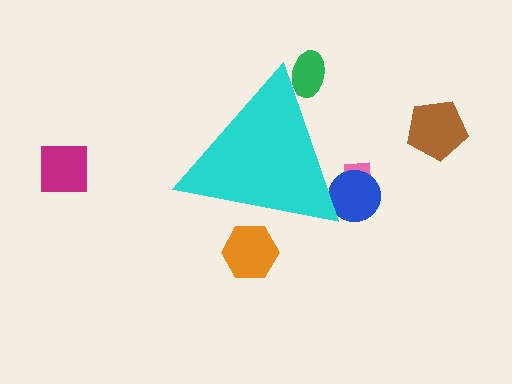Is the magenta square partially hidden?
No, the magenta square is fully visible.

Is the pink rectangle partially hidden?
Yes, the pink rectangle is partially hidden behind the cyan triangle.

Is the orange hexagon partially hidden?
Yes, the orange hexagon is partially hidden behind the cyan triangle.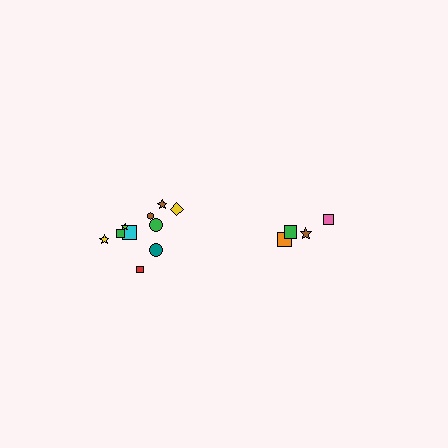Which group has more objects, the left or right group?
The left group.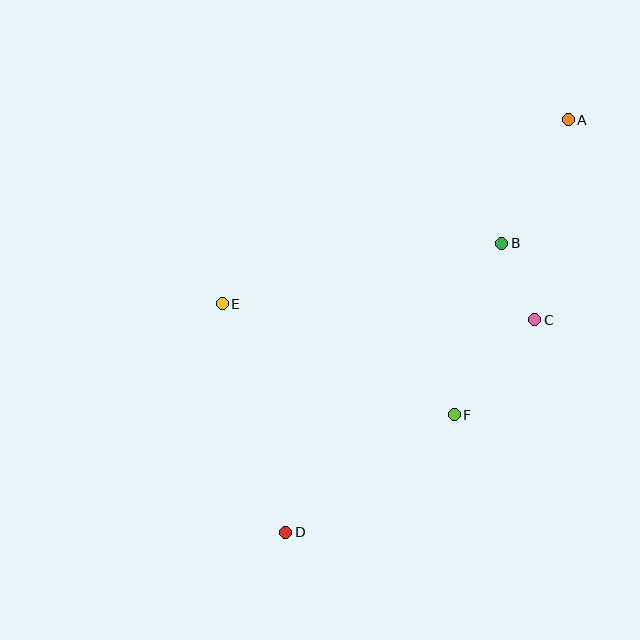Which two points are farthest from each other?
Points A and D are farthest from each other.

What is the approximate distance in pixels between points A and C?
The distance between A and C is approximately 203 pixels.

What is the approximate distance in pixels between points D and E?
The distance between D and E is approximately 237 pixels.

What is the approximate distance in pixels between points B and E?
The distance between B and E is approximately 286 pixels.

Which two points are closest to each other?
Points B and C are closest to each other.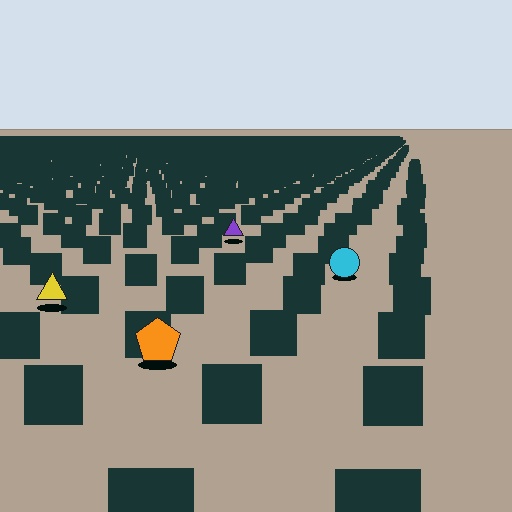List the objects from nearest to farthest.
From nearest to farthest: the orange pentagon, the yellow triangle, the cyan circle, the purple triangle.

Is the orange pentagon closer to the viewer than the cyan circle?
Yes. The orange pentagon is closer — you can tell from the texture gradient: the ground texture is coarser near it.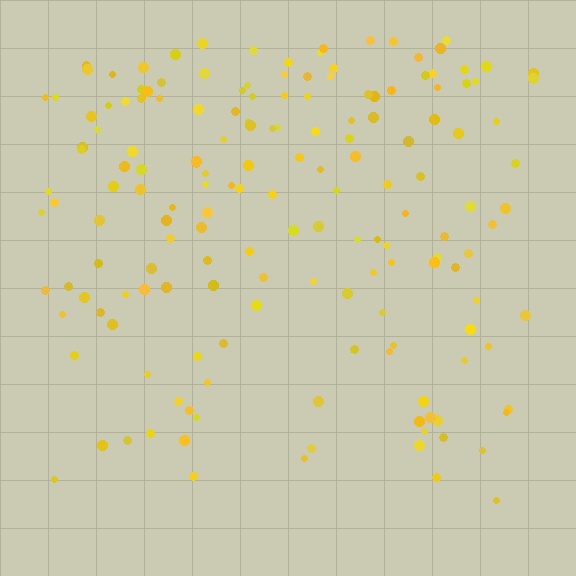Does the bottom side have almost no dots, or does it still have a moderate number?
Still a moderate number, just noticeably fewer than the top.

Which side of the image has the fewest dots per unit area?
The bottom.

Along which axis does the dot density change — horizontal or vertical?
Vertical.